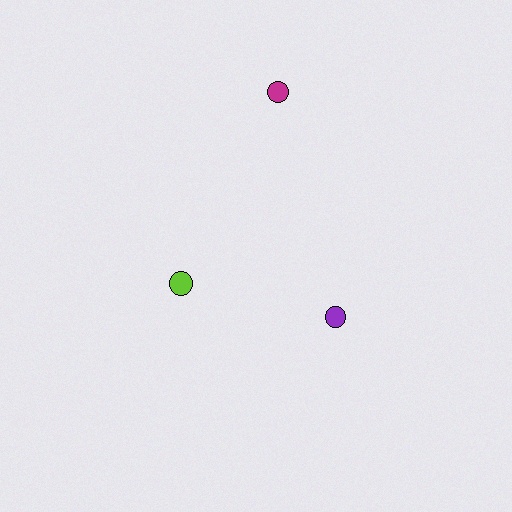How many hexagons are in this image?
There are no hexagons.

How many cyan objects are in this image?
There are no cyan objects.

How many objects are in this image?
There are 3 objects.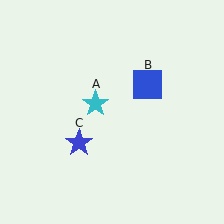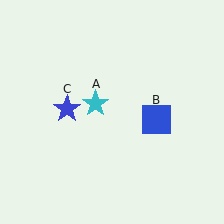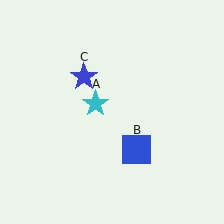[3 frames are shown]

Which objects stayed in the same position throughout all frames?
Cyan star (object A) remained stationary.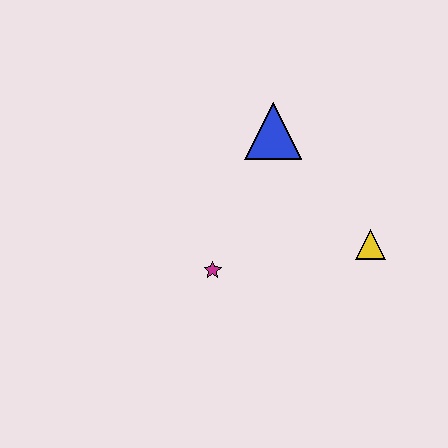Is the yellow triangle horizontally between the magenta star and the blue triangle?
No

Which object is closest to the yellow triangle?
The blue triangle is closest to the yellow triangle.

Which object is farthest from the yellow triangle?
The magenta star is farthest from the yellow triangle.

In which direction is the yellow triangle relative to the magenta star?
The yellow triangle is to the right of the magenta star.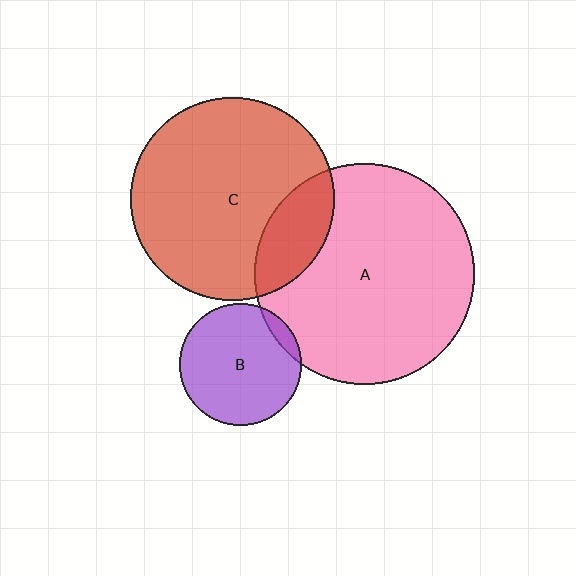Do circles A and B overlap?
Yes.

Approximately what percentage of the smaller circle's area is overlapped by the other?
Approximately 5%.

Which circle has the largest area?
Circle A (pink).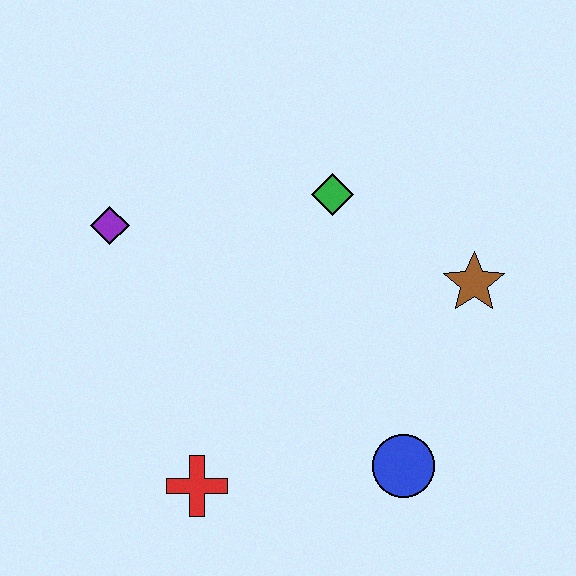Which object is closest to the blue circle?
The brown star is closest to the blue circle.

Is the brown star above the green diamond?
No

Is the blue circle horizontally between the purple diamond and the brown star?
Yes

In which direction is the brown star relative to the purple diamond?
The brown star is to the right of the purple diamond.